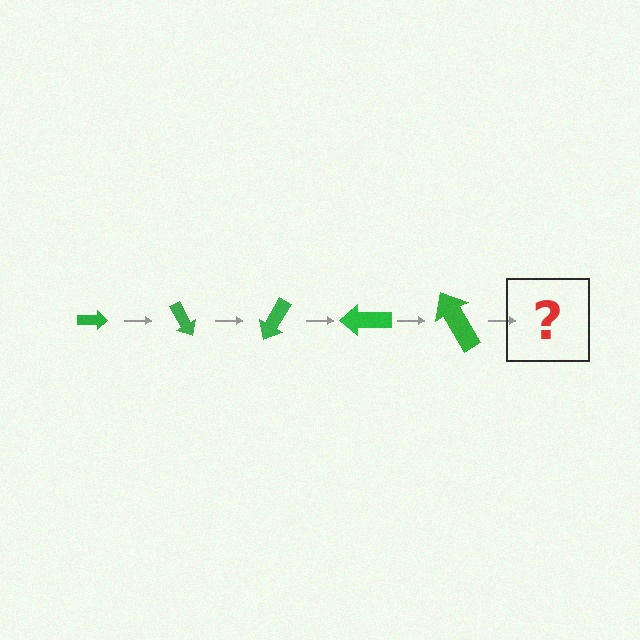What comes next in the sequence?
The next element should be an arrow, larger than the previous one and rotated 300 degrees from the start.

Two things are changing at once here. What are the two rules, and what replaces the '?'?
The two rules are that the arrow grows larger each step and it rotates 60 degrees each step. The '?' should be an arrow, larger than the previous one and rotated 300 degrees from the start.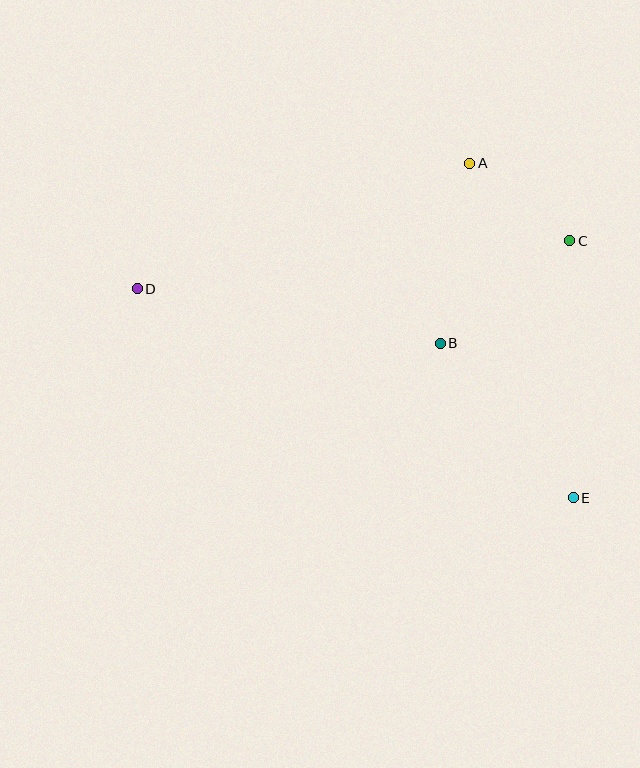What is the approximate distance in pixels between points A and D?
The distance between A and D is approximately 355 pixels.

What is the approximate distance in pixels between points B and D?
The distance between B and D is approximately 308 pixels.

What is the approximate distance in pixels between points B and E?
The distance between B and E is approximately 204 pixels.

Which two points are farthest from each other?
Points D and E are farthest from each other.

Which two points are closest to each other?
Points A and C are closest to each other.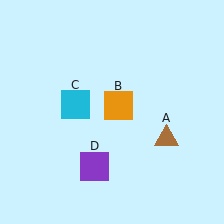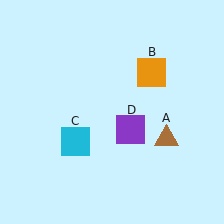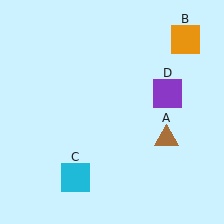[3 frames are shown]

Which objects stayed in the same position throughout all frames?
Brown triangle (object A) remained stationary.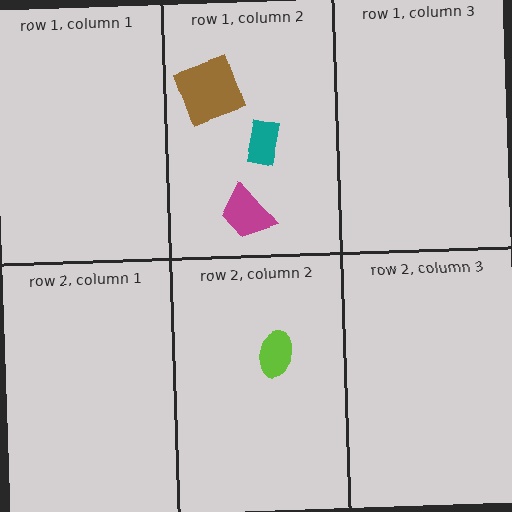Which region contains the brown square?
The row 1, column 2 region.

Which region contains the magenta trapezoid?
The row 1, column 2 region.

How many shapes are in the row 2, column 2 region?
1.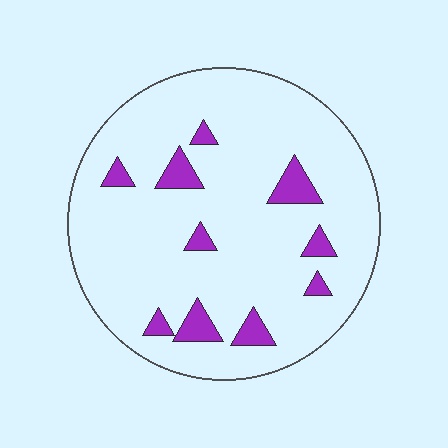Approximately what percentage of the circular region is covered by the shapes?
Approximately 10%.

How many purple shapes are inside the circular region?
10.